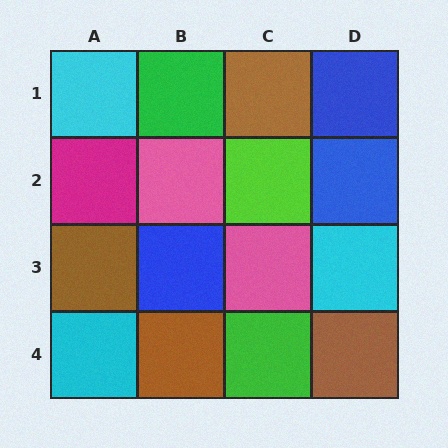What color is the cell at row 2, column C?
Lime.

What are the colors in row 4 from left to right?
Cyan, brown, green, brown.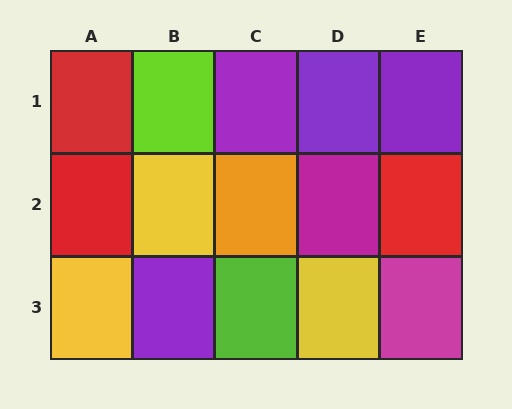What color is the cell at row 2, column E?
Red.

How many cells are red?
3 cells are red.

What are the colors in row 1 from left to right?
Red, lime, purple, purple, purple.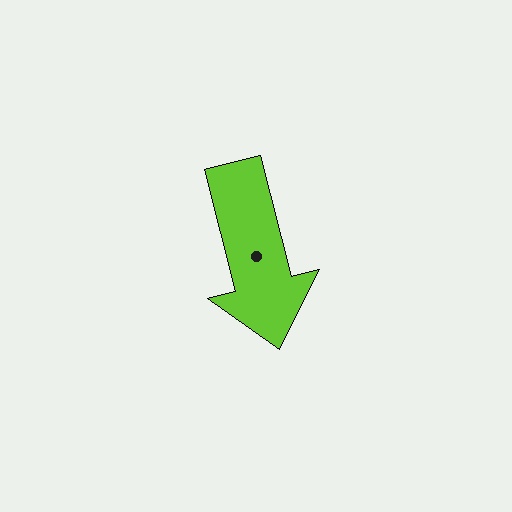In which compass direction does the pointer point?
South.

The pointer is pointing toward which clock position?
Roughly 6 o'clock.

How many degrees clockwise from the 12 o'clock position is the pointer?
Approximately 166 degrees.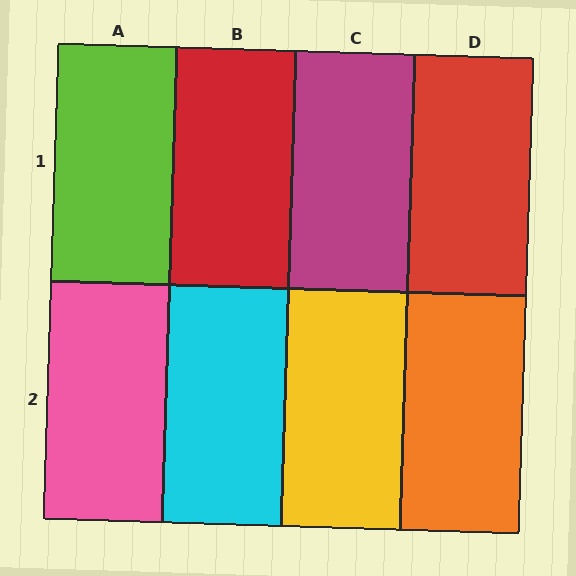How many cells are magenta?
1 cell is magenta.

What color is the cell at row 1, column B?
Red.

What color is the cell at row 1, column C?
Magenta.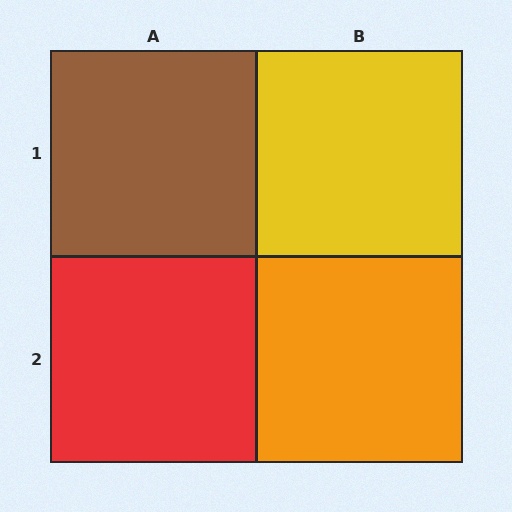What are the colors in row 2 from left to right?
Red, orange.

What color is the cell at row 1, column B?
Yellow.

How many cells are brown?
1 cell is brown.